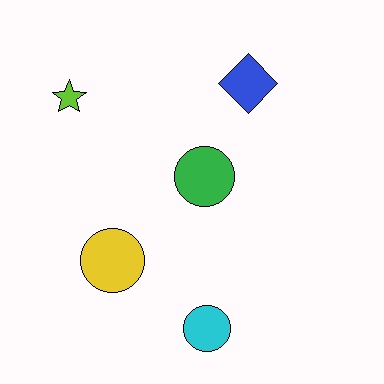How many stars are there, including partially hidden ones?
There is 1 star.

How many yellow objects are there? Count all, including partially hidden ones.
There is 1 yellow object.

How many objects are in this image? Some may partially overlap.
There are 5 objects.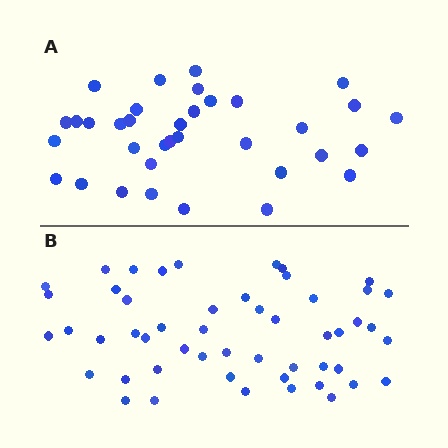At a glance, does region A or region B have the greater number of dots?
Region B (the bottom region) has more dots.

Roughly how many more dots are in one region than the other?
Region B has approximately 15 more dots than region A.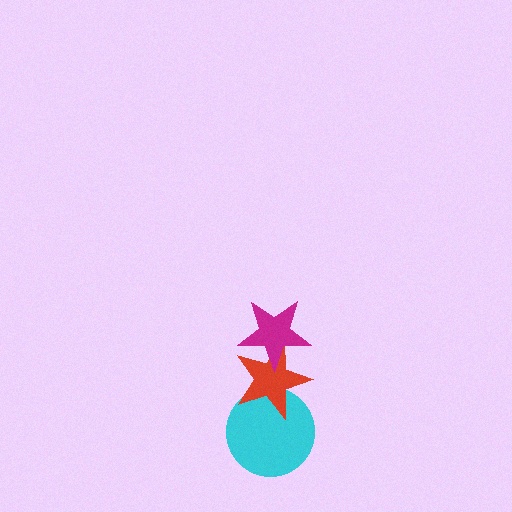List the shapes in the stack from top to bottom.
From top to bottom: the magenta star, the red star, the cyan circle.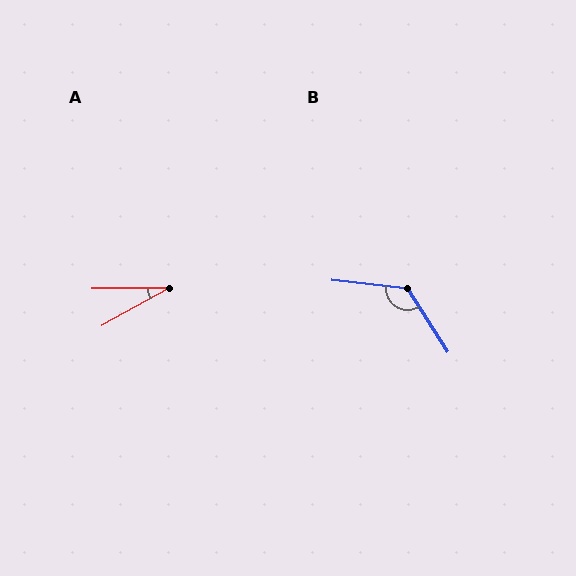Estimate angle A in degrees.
Approximately 29 degrees.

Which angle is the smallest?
A, at approximately 29 degrees.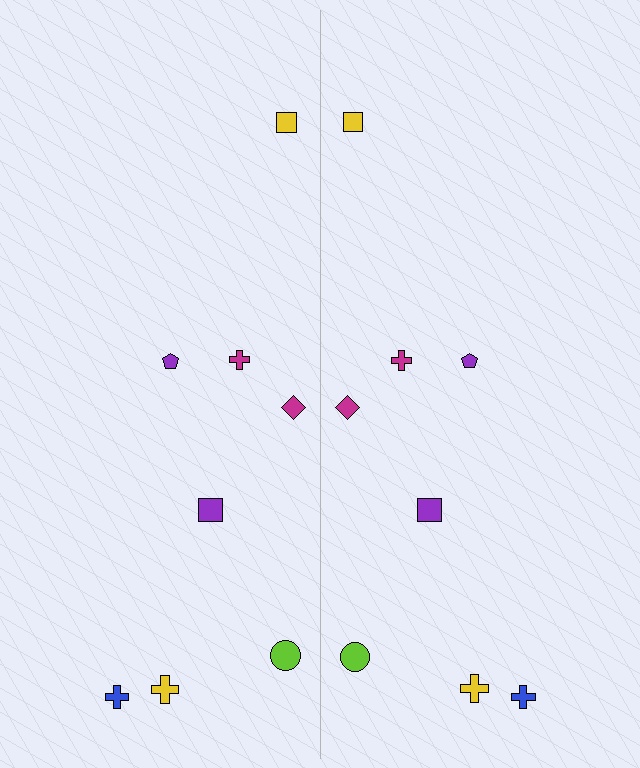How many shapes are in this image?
There are 16 shapes in this image.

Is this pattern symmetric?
Yes, this pattern has bilateral (reflection) symmetry.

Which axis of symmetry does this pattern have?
The pattern has a vertical axis of symmetry running through the center of the image.